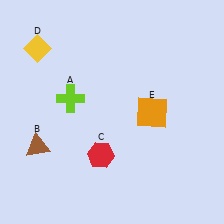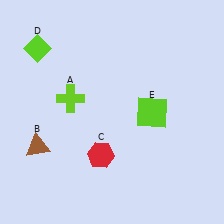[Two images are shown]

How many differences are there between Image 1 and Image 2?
There are 2 differences between the two images.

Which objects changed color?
D changed from yellow to lime. E changed from orange to lime.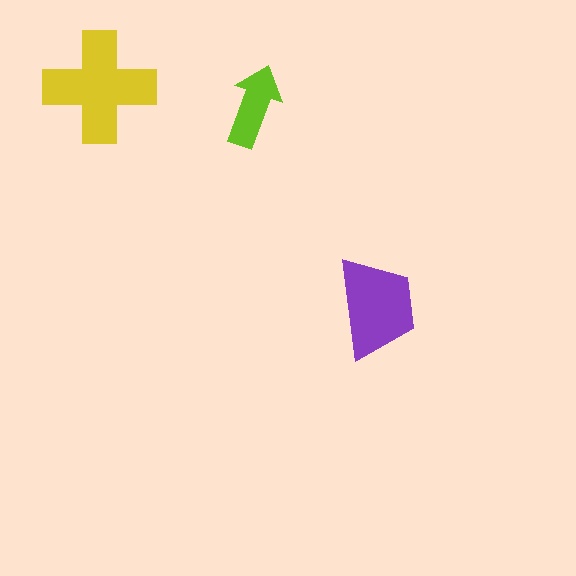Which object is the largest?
The yellow cross.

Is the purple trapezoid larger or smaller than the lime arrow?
Larger.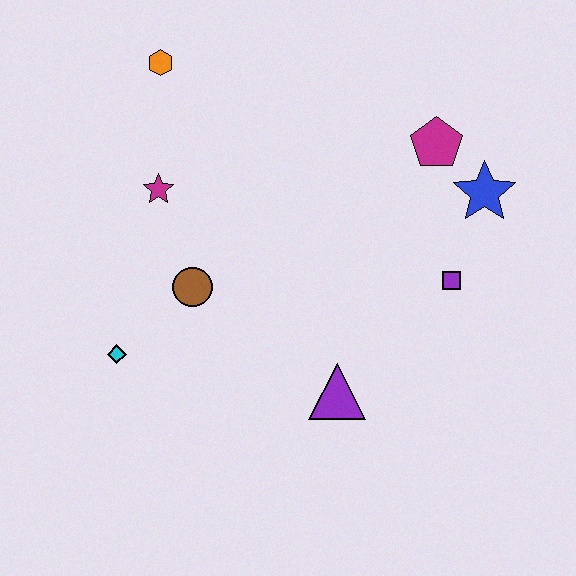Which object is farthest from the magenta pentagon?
The cyan diamond is farthest from the magenta pentagon.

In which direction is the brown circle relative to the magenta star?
The brown circle is below the magenta star.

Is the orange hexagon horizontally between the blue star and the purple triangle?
No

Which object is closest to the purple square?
The blue star is closest to the purple square.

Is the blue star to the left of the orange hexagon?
No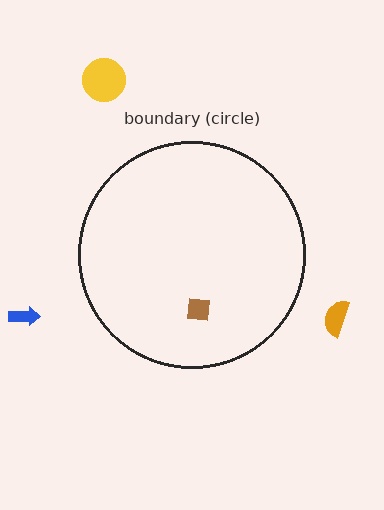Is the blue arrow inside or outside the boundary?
Outside.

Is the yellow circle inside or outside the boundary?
Outside.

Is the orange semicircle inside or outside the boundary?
Outside.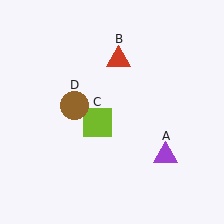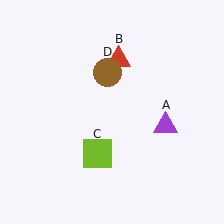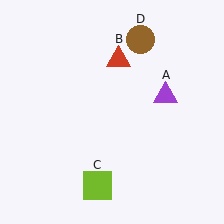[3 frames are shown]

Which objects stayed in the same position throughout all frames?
Red triangle (object B) remained stationary.